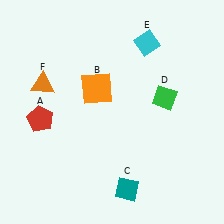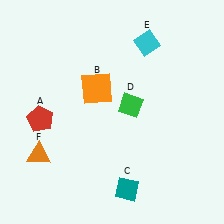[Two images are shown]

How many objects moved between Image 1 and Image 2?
2 objects moved between the two images.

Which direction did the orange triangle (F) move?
The orange triangle (F) moved down.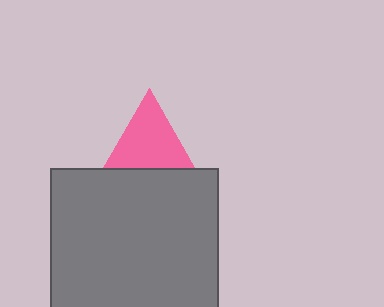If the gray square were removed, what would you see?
You would see the complete pink triangle.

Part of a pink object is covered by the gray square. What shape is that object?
It is a triangle.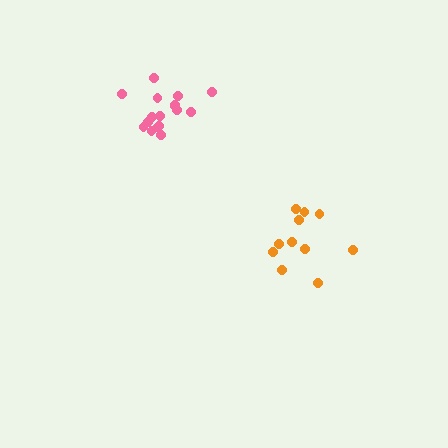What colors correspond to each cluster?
The clusters are colored: orange, pink.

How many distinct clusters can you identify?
There are 2 distinct clusters.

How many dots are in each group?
Group 1: 11 dots, Group 2: 17 dots (28 total).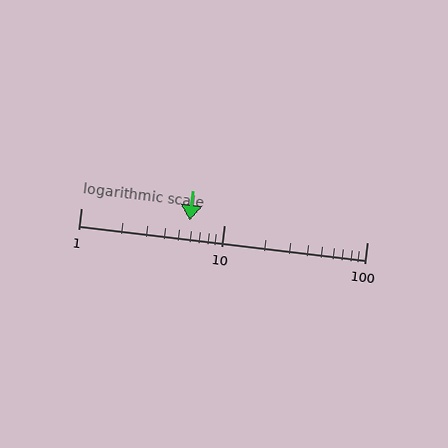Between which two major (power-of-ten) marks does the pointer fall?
The pointer is between 1 and 10.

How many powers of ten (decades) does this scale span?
The scale spans 2 decades, from 1 to 100.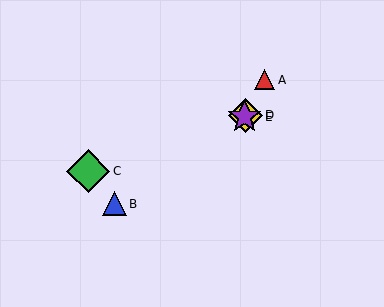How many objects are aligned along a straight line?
3 objects (A, D, E) are aligned along a straight line.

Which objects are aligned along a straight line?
Objects A, D, E are aligned along a straight line.